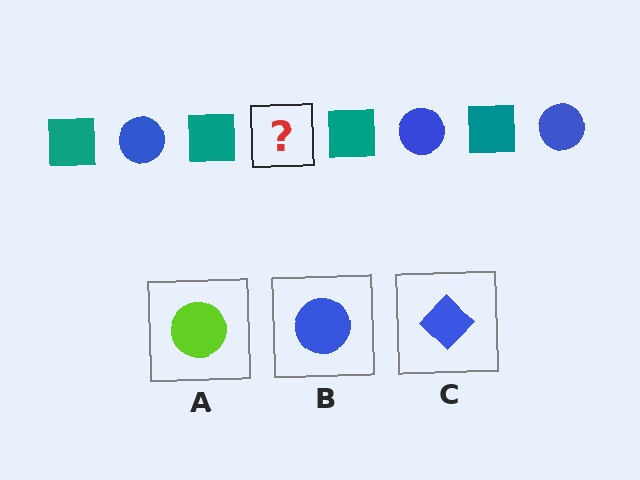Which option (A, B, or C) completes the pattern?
B.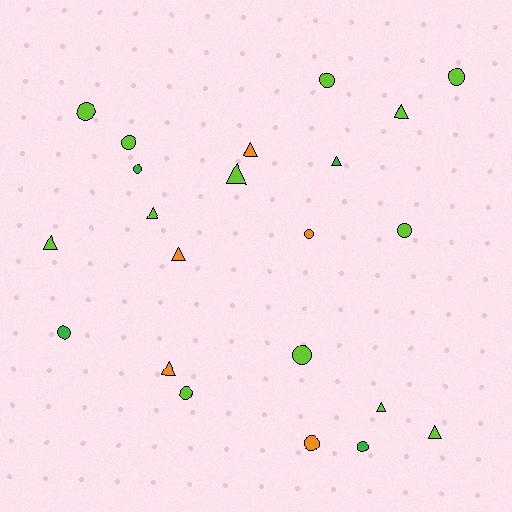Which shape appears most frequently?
Circle, with 12 objects.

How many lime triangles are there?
There are 6 lime triangles.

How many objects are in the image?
There are 22 objects.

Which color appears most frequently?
Lime, with 13 objects.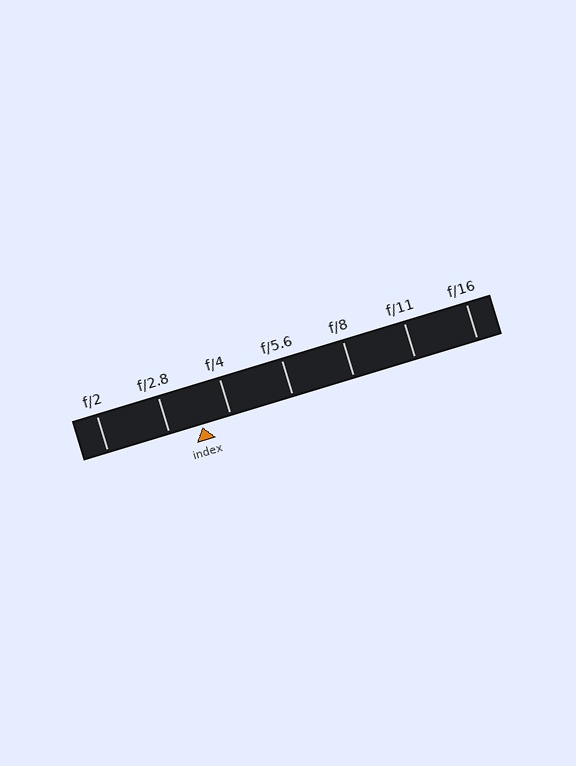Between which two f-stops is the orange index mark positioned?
The index mark is between f/2.8 and f/4.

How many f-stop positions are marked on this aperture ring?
There are 7 f-stop positions marked.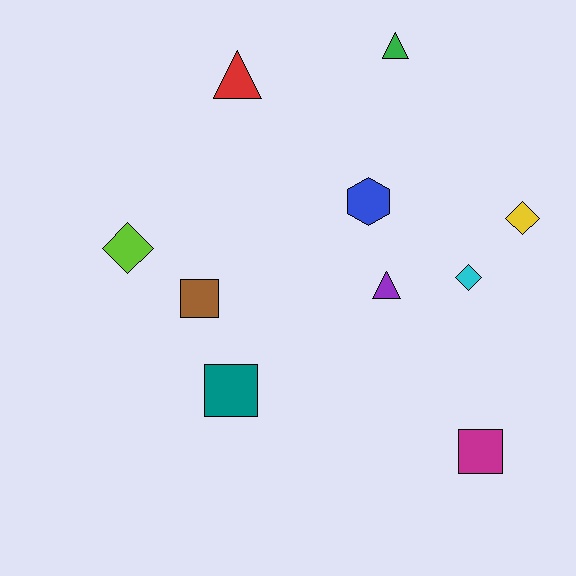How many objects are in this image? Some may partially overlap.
There are 10 objects.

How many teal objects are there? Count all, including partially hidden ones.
There is 1 teal object.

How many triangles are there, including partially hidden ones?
There are 3 triangles.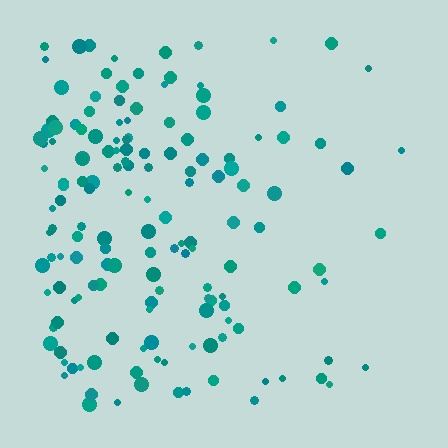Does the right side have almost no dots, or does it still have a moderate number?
Still a moderate number, just noticeably fewer than the left.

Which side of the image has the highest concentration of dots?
The left.